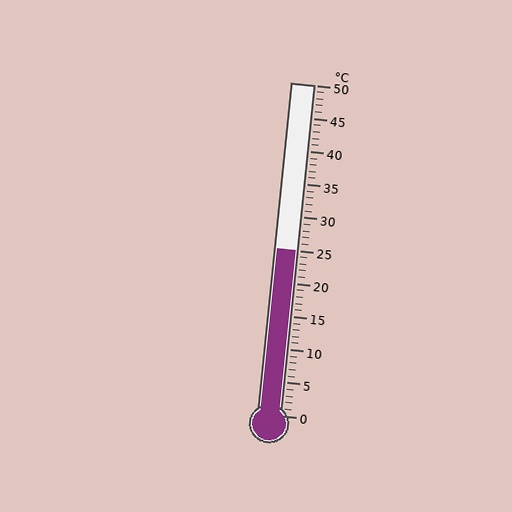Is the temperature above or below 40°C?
The temperature is below 40°C.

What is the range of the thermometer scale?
The thermometer scale ranges from 0°C to 50°C.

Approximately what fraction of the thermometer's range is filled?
The thermometer is filled to approximately 50% of its range.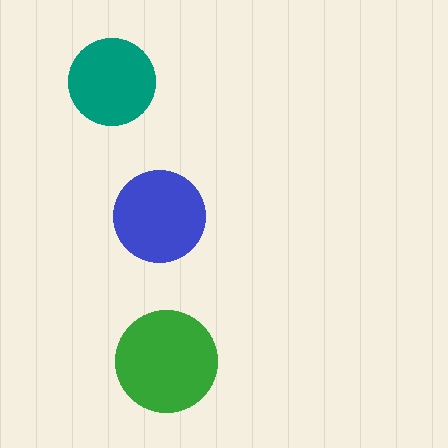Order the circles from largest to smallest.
the green one, the blue one, the teal one.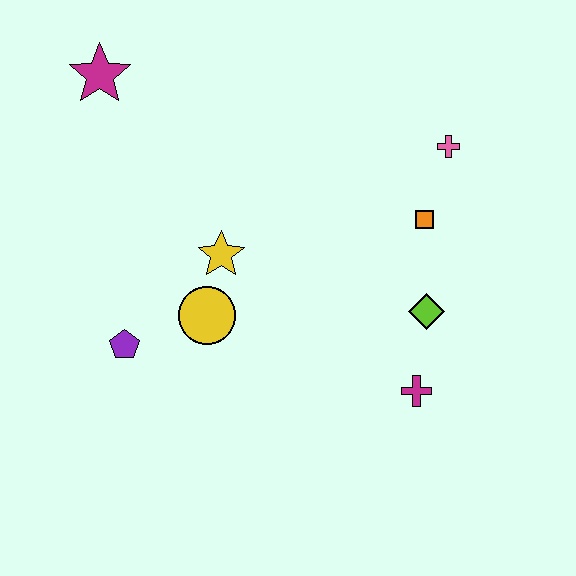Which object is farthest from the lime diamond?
The magenta star is farthest from the lime diamond.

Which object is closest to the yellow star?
The yellow circle is closest to the yellow star.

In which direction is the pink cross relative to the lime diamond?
The pink cross is above the lime diamond.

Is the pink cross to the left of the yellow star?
No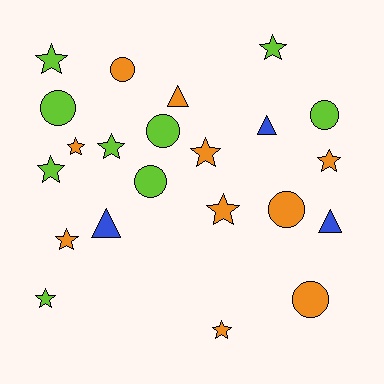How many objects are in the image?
There are 22 objects.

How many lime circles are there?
There are 4 lime circles.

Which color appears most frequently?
Orange, with 10 objects.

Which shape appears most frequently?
Star, with 11 objects.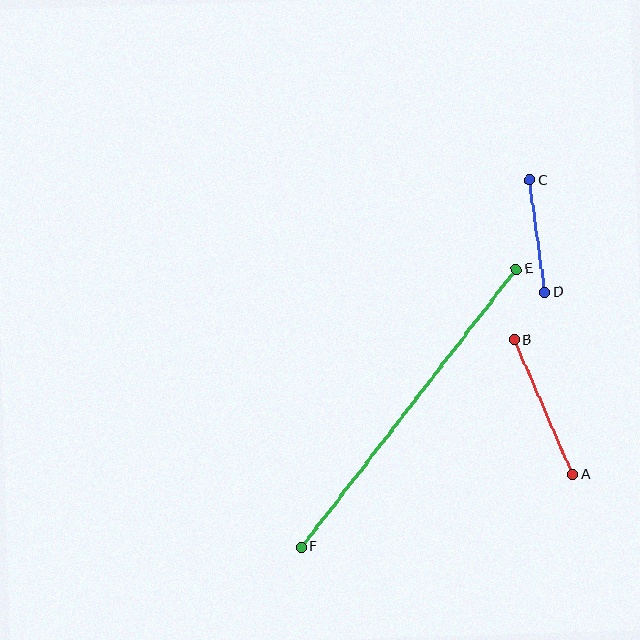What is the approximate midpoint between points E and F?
The midpoint is at approximately (409, 408) pixels.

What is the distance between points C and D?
The distance is approximately 113 pixels.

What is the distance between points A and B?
The distance is approximately 147 pixels.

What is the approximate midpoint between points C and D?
The midpoint is at approximately (537, 236) pixels.